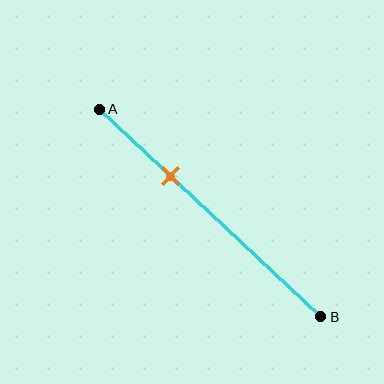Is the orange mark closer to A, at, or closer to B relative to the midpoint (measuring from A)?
The orange mark is closer to point A than the midpoint of segment AB.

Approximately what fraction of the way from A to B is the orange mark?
The orange mark is approximately 30% of the way from A to B.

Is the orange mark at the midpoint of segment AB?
No, the mark is at about 30% from A, not at the 50% midpoint.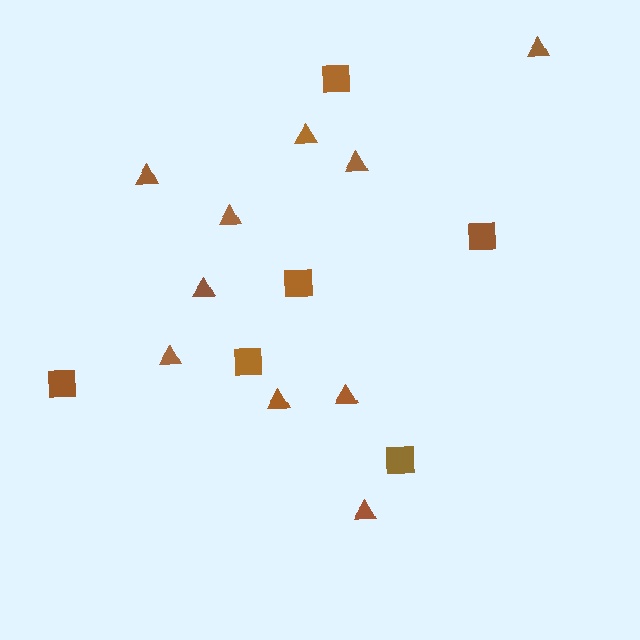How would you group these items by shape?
There are 2 groups: one group of squares (6) and one group of triangles (10).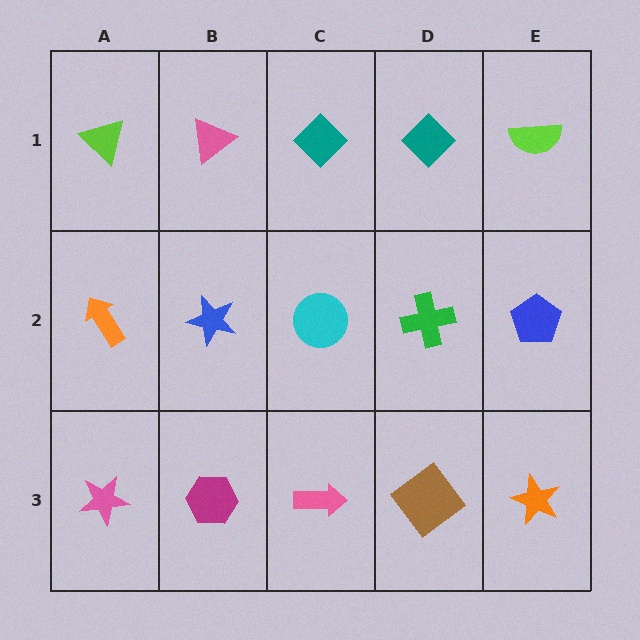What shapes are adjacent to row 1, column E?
A blue pentagon (row 2, column E), a teal diamond (row 1, column D).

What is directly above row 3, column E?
A blue pentagon.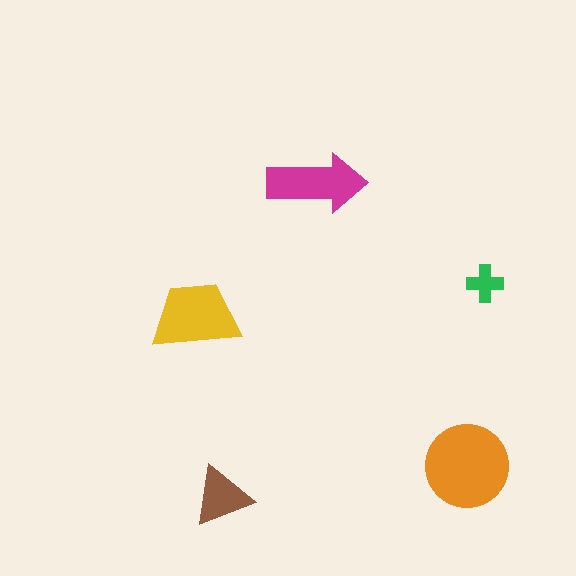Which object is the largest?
The orange circle.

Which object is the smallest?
The green cross.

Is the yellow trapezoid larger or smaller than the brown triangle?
Larger.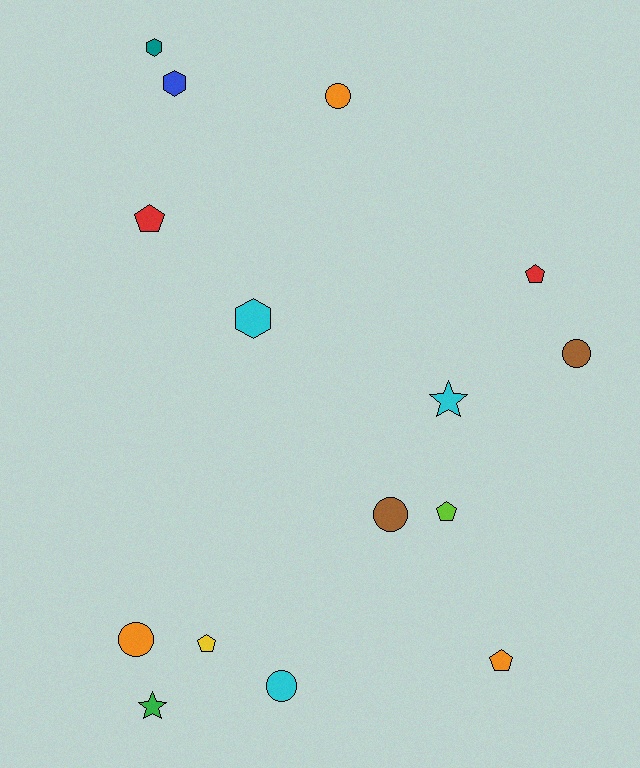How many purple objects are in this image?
There are no purple objects.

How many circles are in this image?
There are 5 circles.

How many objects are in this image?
There are 15 objects.